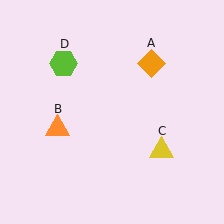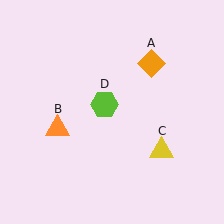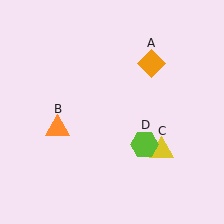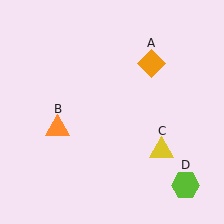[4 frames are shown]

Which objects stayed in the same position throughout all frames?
Orange diamond (object A) and orange triangle (object B) and yellow triangle (object C) remained stationary.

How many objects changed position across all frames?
1 object changed position: lime hexagon (object D).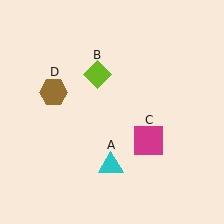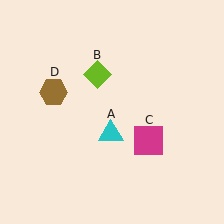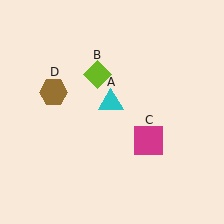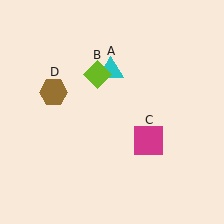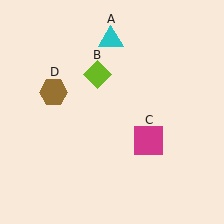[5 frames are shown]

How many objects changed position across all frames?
1 object changed position: cyan triangle (object A).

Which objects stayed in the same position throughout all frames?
Lime diamond (object B) and magenta square (object C) and brown hexagon (object D) remained stationary.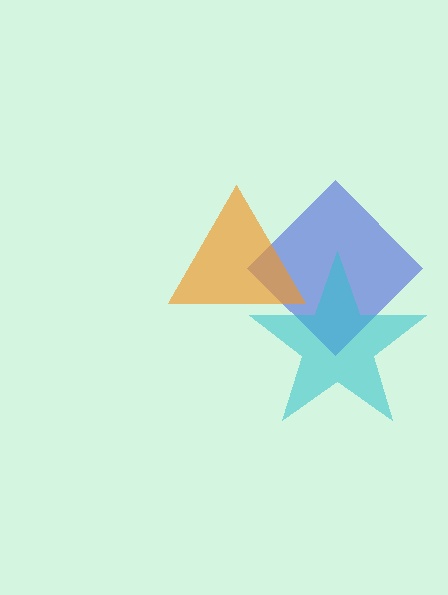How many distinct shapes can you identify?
There are 3 distinct shapes: a blue diamond, a cyan star, an orange triangle.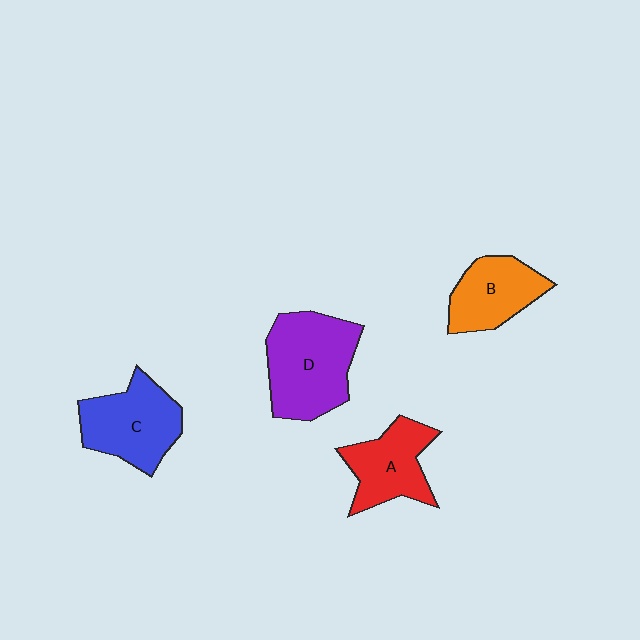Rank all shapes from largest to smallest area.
From largest to smallest: D (purple), C (blue), A (red), B (orange).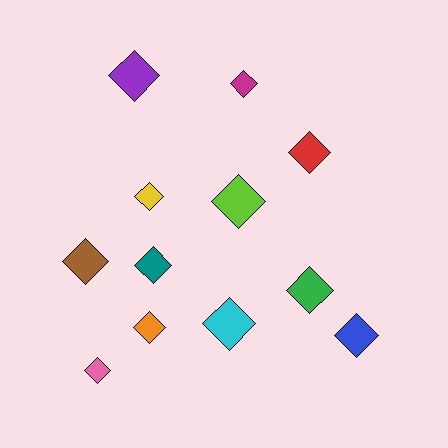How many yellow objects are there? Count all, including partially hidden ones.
There is 1 yellow object.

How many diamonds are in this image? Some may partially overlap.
There are 12 diamonds.